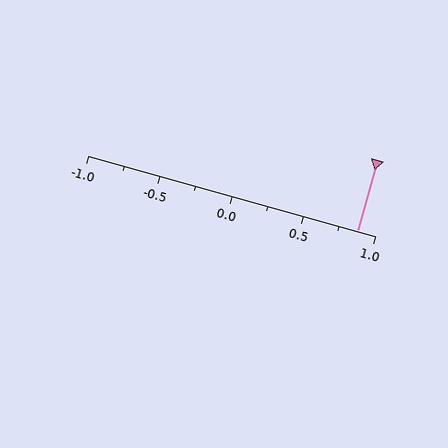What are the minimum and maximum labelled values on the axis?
The axis runs from -1.0 to 1.0.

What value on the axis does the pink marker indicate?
The marker indicates approximately 0.88.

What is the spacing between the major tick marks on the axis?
The major ticks are spaced 0.5 apart.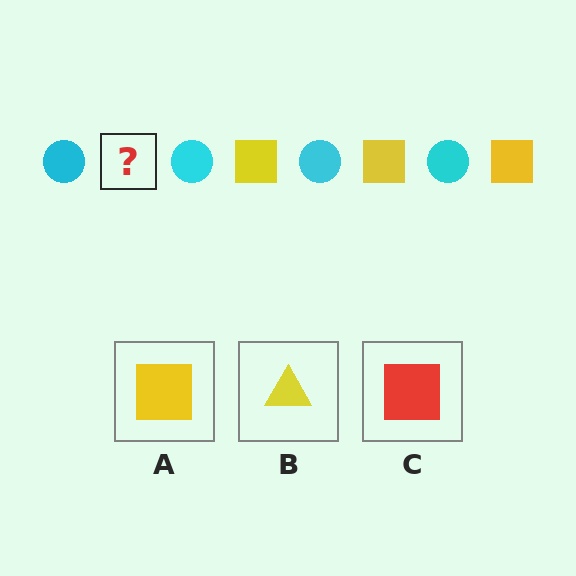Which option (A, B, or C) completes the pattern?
A.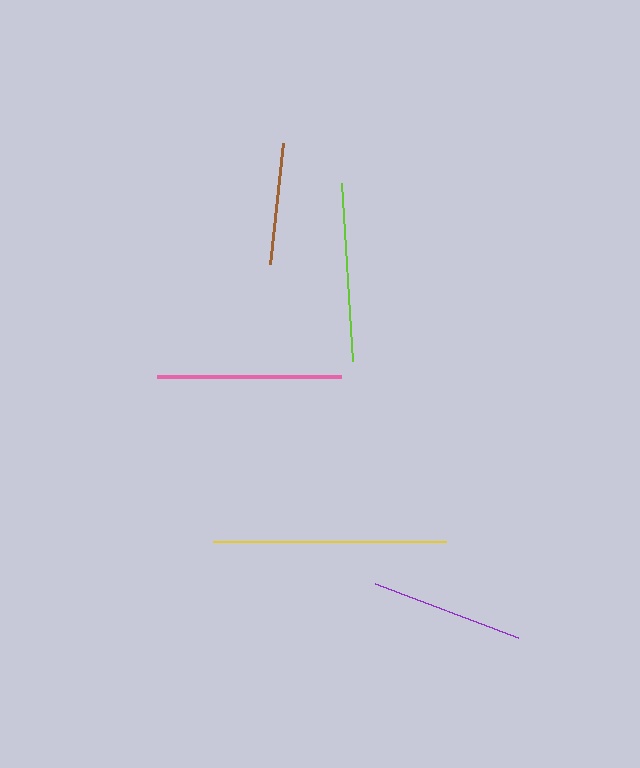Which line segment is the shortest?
The brown line is the shortest at approximately 122 pixels.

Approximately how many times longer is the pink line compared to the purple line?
The pink line is approximately 1.2 times the length of the purple line.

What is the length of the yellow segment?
The yellow segment is approximately 233 pixels long.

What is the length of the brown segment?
The brown segment is approximately 122 pixels long.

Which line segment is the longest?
The yellow line is the longest at approximately 233 pixels.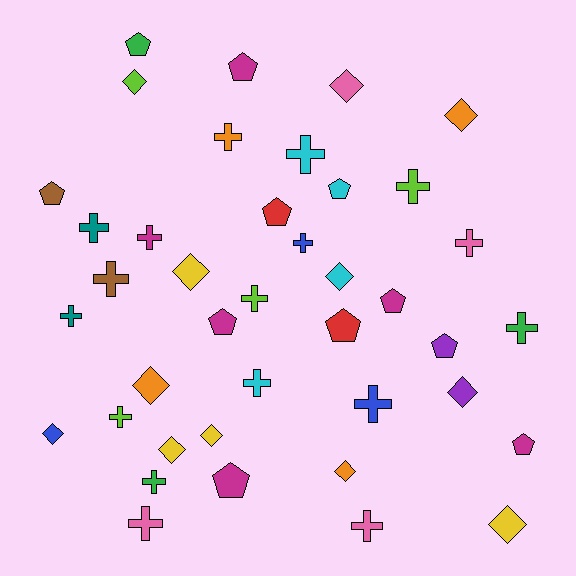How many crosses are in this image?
There are 17 crosses.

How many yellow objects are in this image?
There are 4 yellow objects.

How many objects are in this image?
There are 40 objects.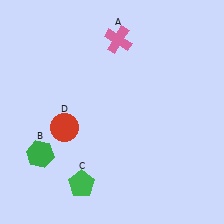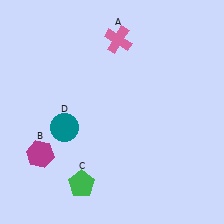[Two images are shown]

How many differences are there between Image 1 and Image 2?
There are 2 differences between the two images.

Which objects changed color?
B changed from green to magenta. D changed from red to teal.